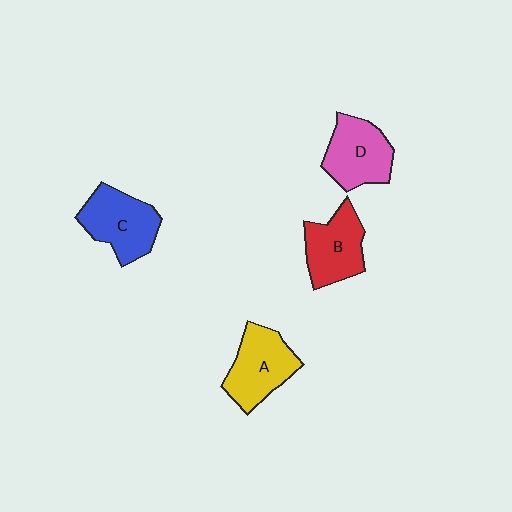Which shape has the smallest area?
Shape B (red).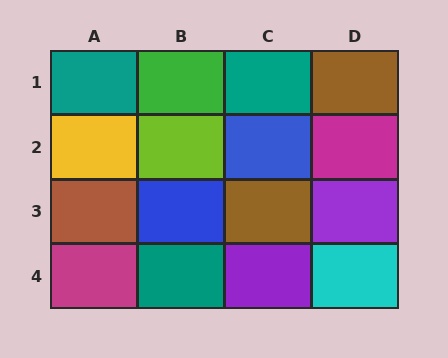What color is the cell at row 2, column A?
Yellow.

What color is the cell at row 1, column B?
Green.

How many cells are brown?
3 cells are brown.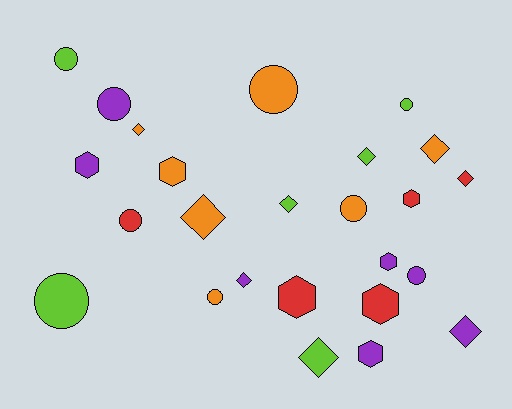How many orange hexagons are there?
There is 1 orange hexagon.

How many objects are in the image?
There are 25 objects.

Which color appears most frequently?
Purple, with 7 objects.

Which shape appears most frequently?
Diamond, with 9 objects.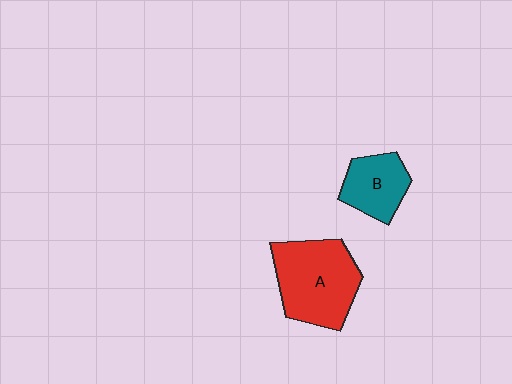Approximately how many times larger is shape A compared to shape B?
Approximately 1.8 times.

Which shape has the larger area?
Shape A (red).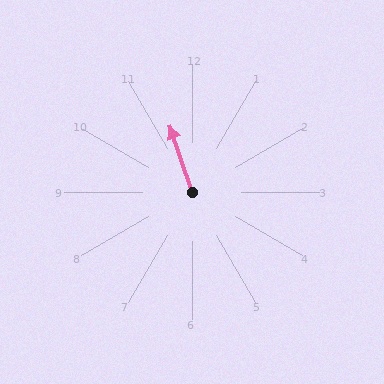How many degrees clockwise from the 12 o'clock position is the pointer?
Approximately 341 degrees.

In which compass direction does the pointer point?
North.